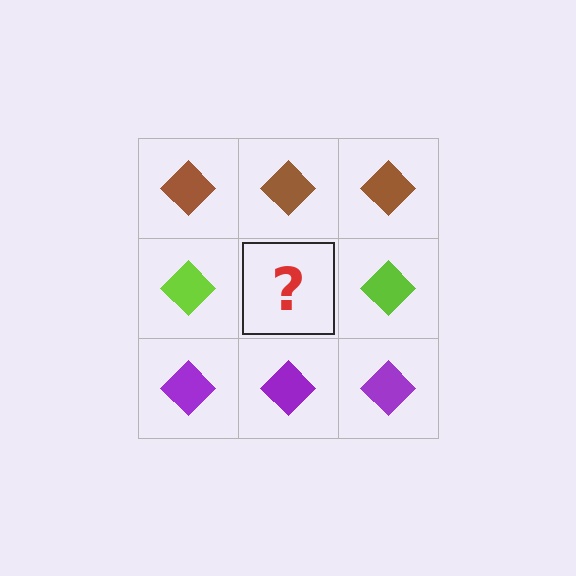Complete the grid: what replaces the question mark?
The question mark should be replaced with a lime diamond.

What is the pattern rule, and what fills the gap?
The rule is that each row has a consistent color. The gap should be filled with a lime diamond.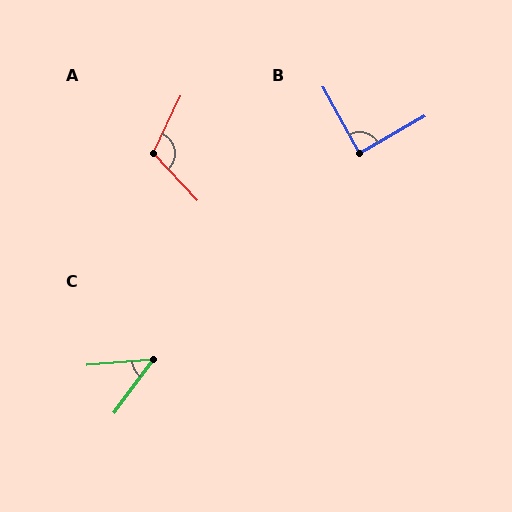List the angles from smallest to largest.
C (49°), B (90°), A (111°).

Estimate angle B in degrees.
Approximately 90 degrees.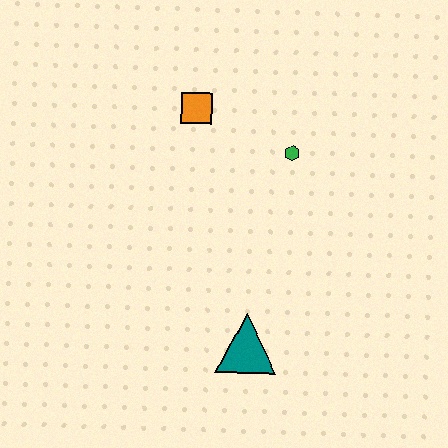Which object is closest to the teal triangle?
The green hexagon is closest to the teal triangle.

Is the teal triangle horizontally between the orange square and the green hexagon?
Yes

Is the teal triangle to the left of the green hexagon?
Yes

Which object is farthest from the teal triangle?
The orange square is farthest from the teal triangle.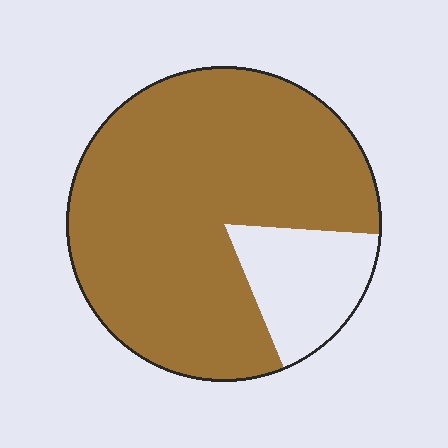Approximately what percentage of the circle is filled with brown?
Approximately 80%.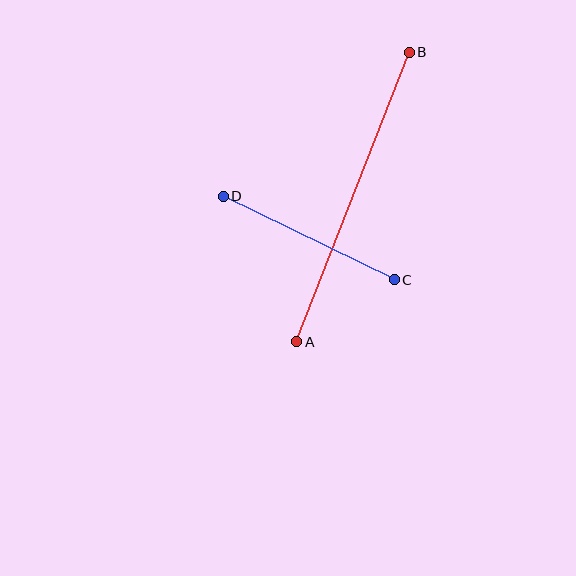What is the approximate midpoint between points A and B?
The midpoint is at approximately (353, 197) pixels.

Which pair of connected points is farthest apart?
Points A and B are farthest apart.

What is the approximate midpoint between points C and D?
The midpoint is at approximately (309, 238) pixels.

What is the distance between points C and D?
The distance is approximately 190 pixels.